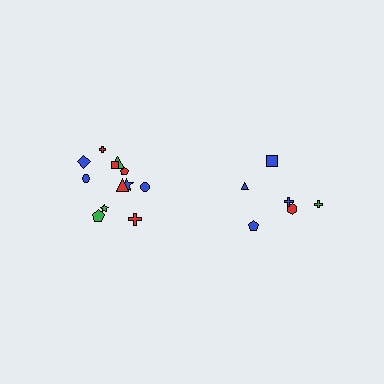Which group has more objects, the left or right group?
The left group.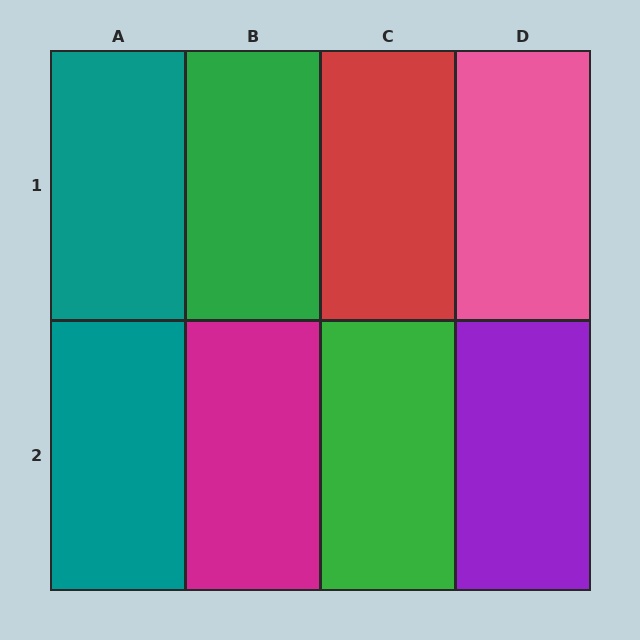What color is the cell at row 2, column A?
Teal.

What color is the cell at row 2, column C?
Green.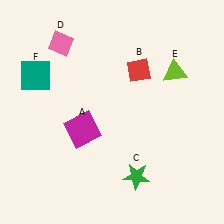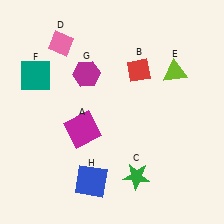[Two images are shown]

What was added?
A magenta hexagon (G), a blue square (H) were added in Image 2.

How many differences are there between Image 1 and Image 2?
There are 2 differences between the two images.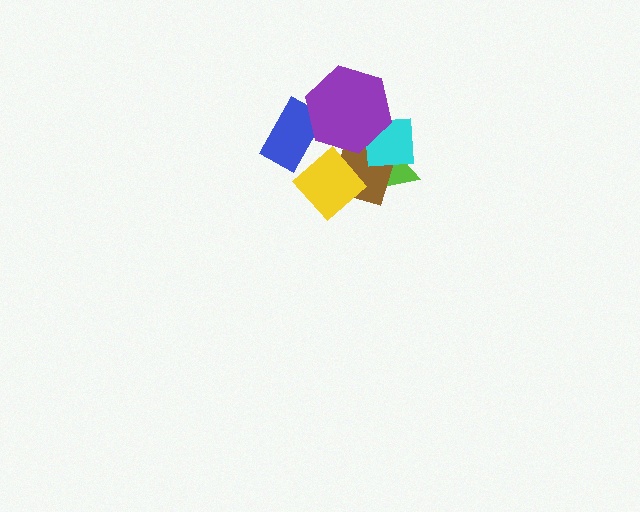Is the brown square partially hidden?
Yes, it is partially covered by another shape.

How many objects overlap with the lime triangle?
4 objects overlap with the lime triangle.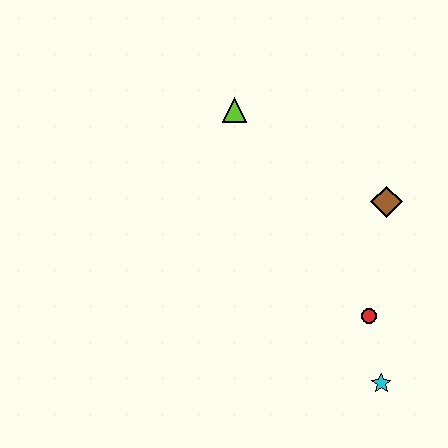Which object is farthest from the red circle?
The lime triangle is farthest from the red circle.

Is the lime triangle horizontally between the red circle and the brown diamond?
No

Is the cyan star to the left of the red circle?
No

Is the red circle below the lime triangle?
Yes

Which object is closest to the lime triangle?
The brown diamond is closest to the lime triangle.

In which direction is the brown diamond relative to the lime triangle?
The brown diamond is to the right of the lime triangle.